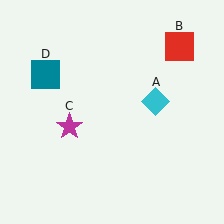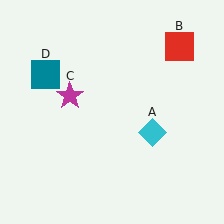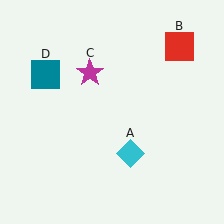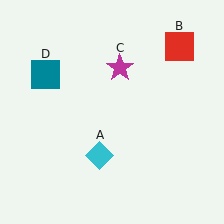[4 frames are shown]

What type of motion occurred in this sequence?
The cyan diamond (object A), magenta star (object C) rotated clockwise around the center of the scene.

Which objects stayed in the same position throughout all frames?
Red square (object B) and teal square (object D) remained stationary.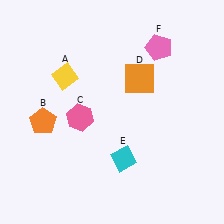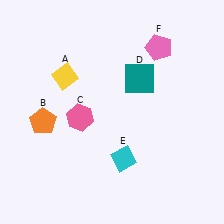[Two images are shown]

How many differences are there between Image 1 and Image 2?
There is 1 difference between the two images.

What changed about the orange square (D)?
In Image 1, D is orange. In Image 2, it changed to teal.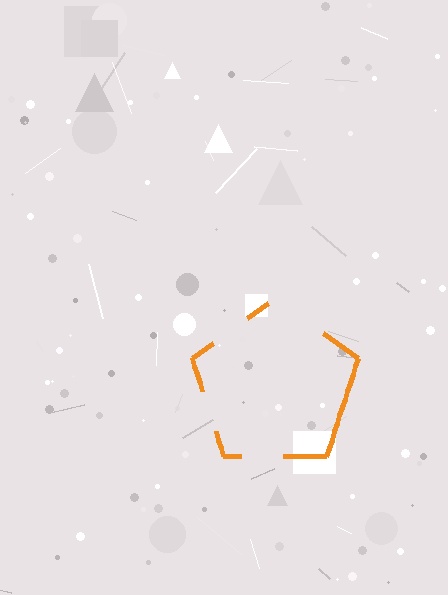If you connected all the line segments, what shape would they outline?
They would outline a pentagon.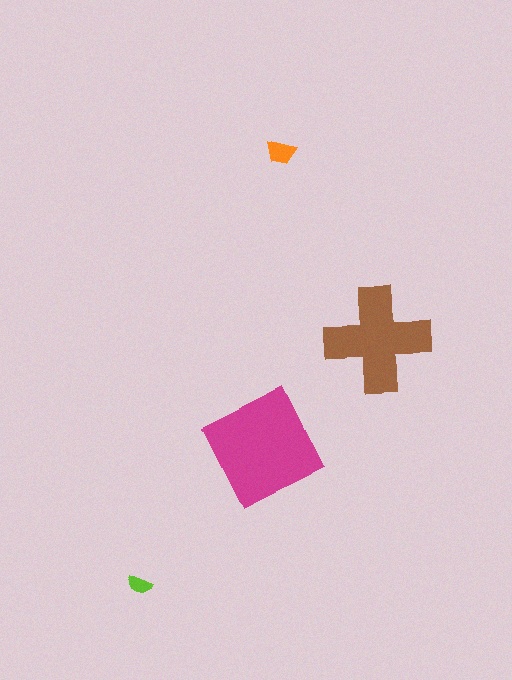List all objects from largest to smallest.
The magenta diamond, the brown cross, the orange trapezoid, the lime semicircle.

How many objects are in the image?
There are 4 objects in the image.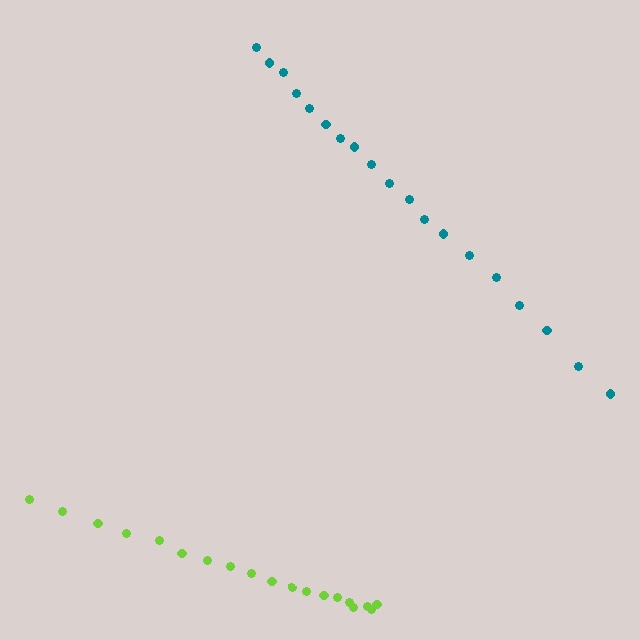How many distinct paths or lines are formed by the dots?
There are 2 distinct paths.